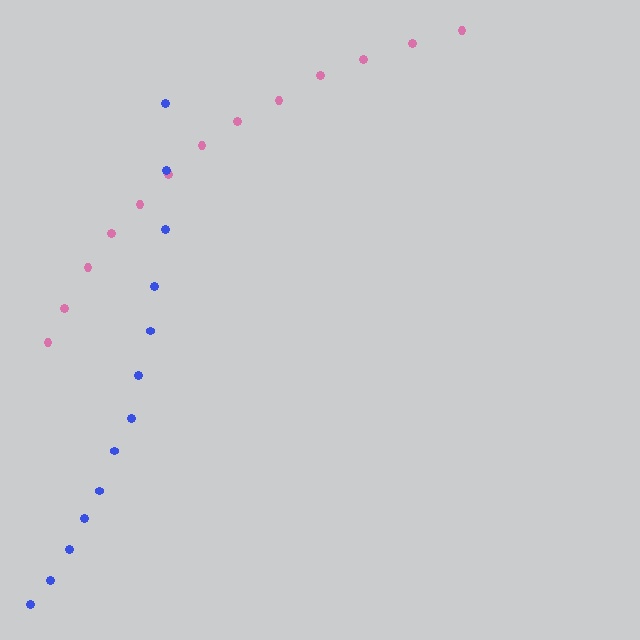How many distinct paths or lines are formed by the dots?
There are 2 distinct paths.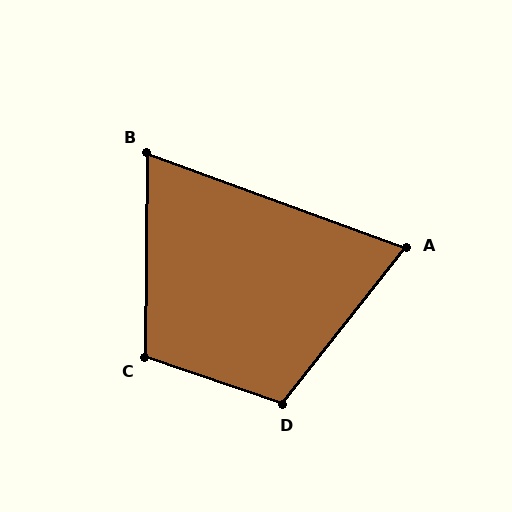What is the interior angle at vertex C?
Approximately 108 degrees (obtuse).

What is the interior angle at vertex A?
Approximately 72 degrees (acute).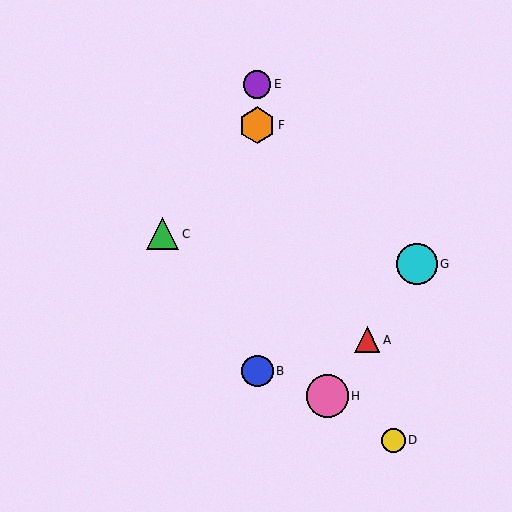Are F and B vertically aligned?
Yes, both are at x≈257.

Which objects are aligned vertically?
Objects B, E, F are aligned vertically.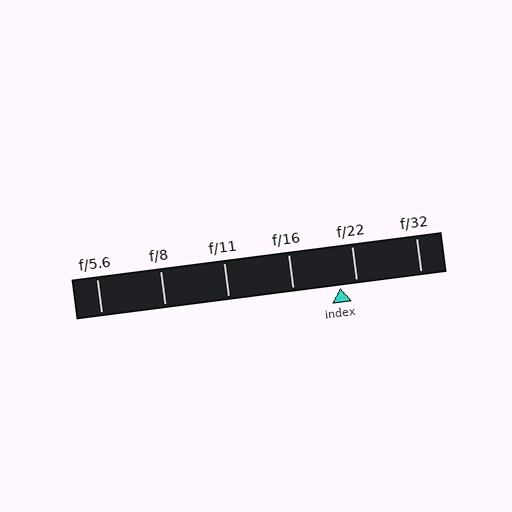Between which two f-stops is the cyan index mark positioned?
The index mark is between f/16 and f/22.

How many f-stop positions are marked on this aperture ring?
There are 6 f-stop positions marked.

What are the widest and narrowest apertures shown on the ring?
The widest aperture shown is f/5.6 and the narrowest is f/32.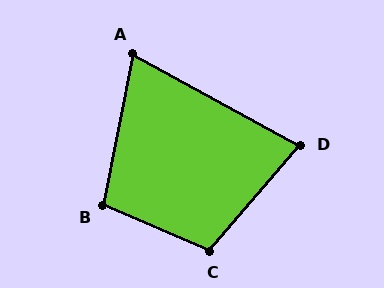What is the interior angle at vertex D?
Approximately 78 degrees (acute).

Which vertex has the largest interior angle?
C, at approximately 108 degrees.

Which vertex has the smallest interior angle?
A, at approximately 72 degrees.